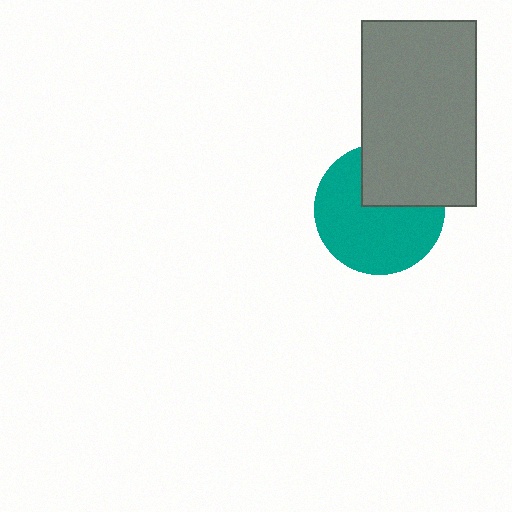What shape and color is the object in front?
The object in front is a gray rectangle.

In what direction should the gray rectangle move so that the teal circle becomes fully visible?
The gray rectangle should move up. That is the shortest direction to clear the overlap and leave the teal circle fully visible.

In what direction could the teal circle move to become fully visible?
The teal circle could move down. That would shift it out from behind the gray rectangle entirely.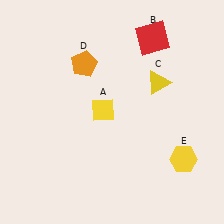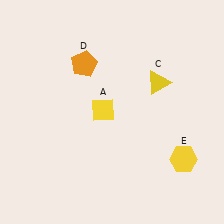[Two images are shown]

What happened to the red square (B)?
The red square (B) was removed in Image 2. It was in the top-right area of Image 1.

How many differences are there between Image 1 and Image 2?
There is 1 difference between the two images.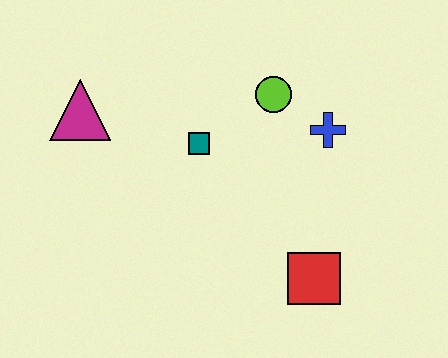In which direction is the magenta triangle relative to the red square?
The magenta triangle is to the left of the red square.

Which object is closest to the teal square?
The lime circle is closest to the teal square.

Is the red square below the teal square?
Yes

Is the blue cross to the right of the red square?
Yes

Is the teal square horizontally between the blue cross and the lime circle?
No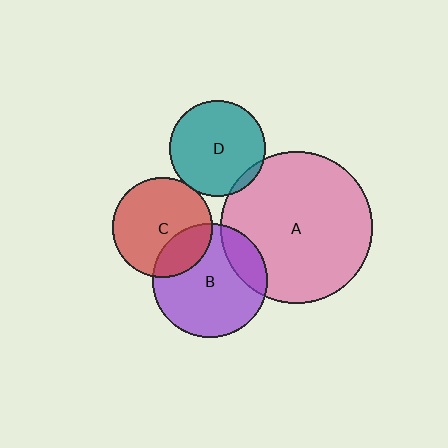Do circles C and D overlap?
Yes.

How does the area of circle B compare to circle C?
Approximately 1.3 times.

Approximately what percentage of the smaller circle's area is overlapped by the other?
Approximately 5%.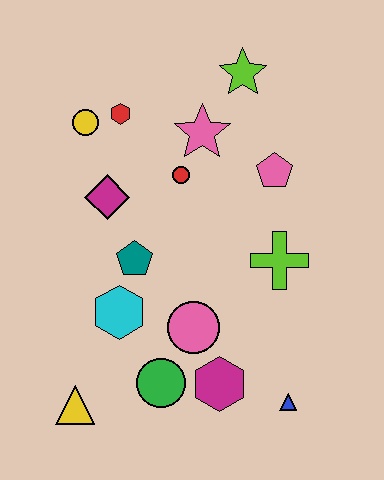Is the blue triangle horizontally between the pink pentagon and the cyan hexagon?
No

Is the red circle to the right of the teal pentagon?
Yes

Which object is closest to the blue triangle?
The magenta hexagon is closest to the blue triangle.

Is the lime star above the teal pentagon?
Yes